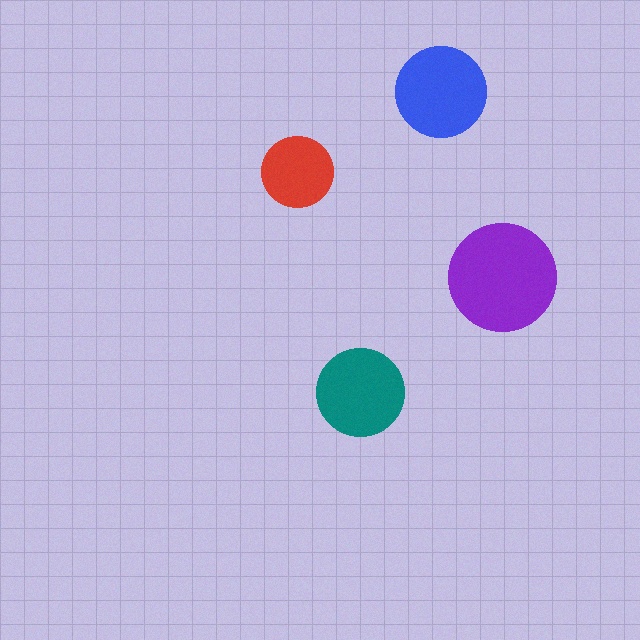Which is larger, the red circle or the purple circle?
The purple one.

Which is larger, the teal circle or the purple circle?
The purple one.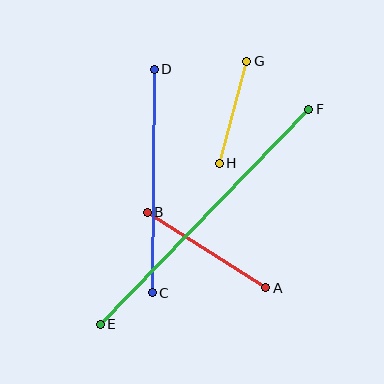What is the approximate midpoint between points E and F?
The midpoint is at approximately (204, 217) pixels.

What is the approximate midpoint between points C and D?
The midpoint is at approximately (153, 181) pixels.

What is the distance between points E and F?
The distance is approximately 300 pixels.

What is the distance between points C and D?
The distance is approximately 223 pixels.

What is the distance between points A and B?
The distance is approximately 141 pixels.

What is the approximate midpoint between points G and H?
The midpoint is at approximately (233, 112) pixels.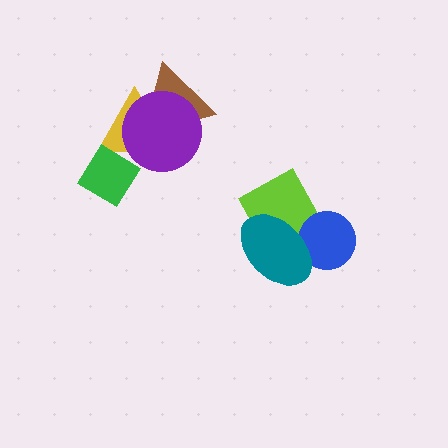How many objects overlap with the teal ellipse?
2 objects overlap with the teal ellipse.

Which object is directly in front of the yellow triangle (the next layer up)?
The purple circle is directly in front of the yellow triangle.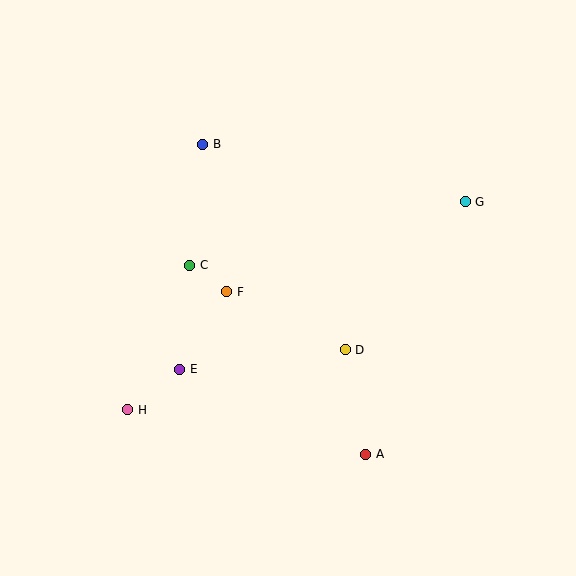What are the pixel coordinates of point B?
Point B is at (203, 144).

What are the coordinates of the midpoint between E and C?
The midpoint between E and C is at (185, 317).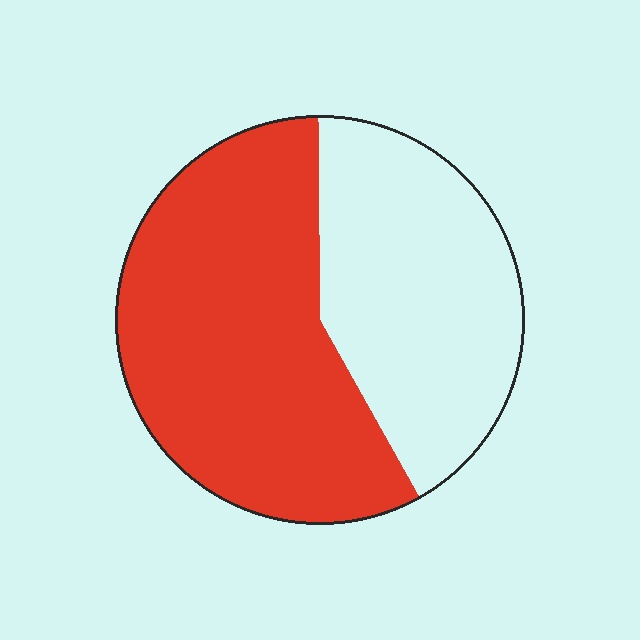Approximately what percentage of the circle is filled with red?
Approximately 60%.